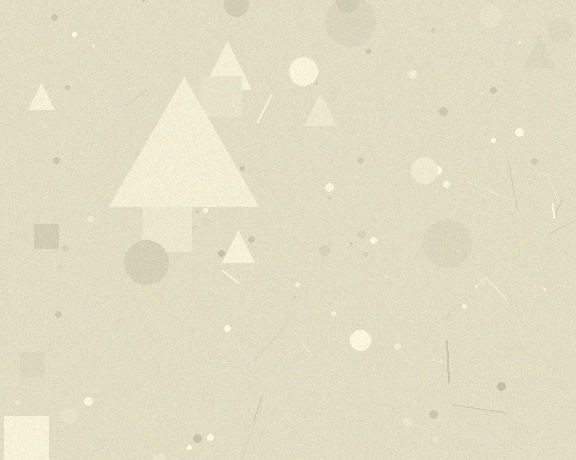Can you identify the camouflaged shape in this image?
The camouflaged shape is a triangle.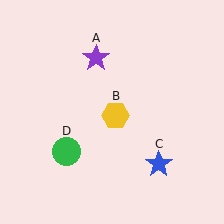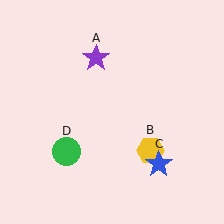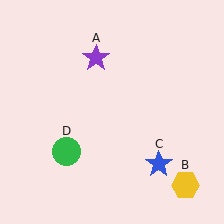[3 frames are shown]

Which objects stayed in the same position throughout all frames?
Purple star (object A) and blue star (object C) and green circle (object D) remained stationary.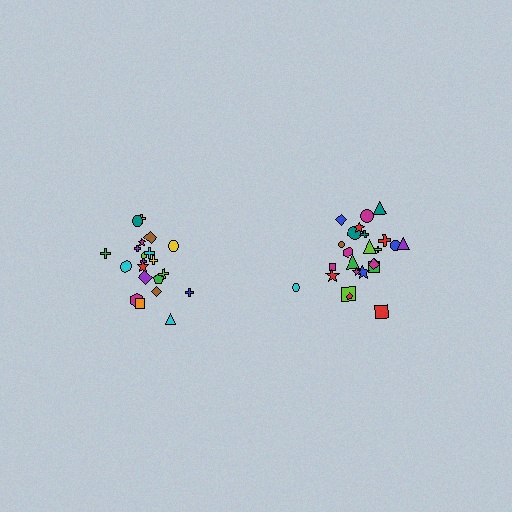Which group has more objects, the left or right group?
The right group.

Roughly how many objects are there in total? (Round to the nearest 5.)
Roughly 45 objects in total.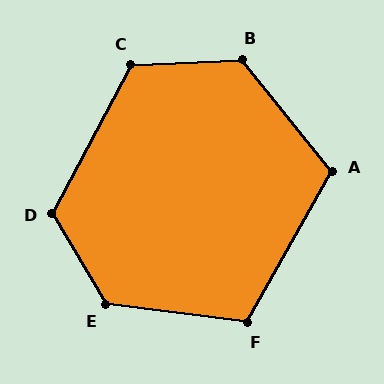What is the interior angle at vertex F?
Approximately 112 degrees (obtuse).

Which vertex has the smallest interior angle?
A, at approximately 112 degrees.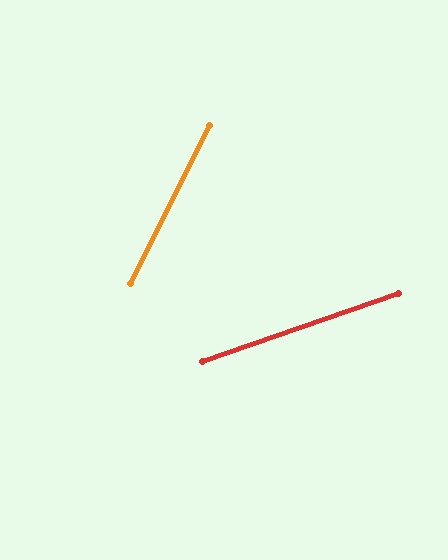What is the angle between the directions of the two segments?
Approximately 44 degrees.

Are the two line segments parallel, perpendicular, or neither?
Neither parallel nor perpendicular — they differ by about 44°.